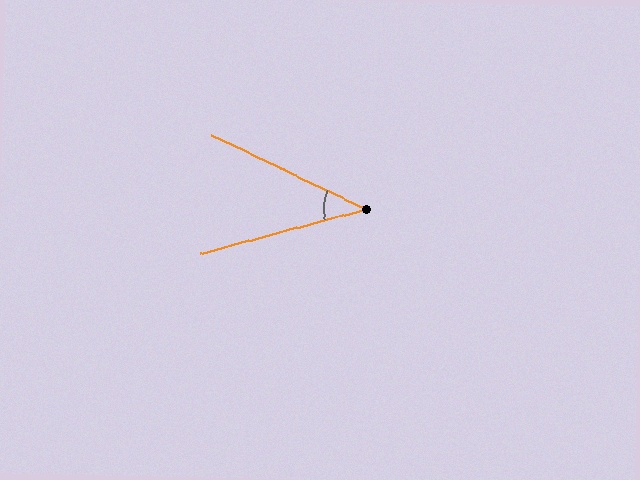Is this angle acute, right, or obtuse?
It is acute.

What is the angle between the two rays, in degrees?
Approximately 41 degrees.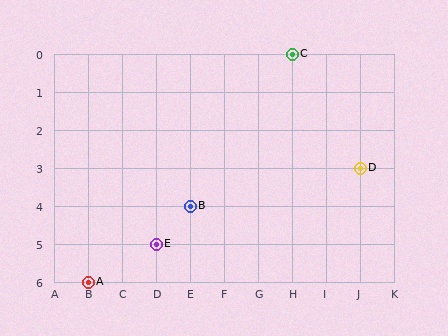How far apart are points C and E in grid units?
Points C and E are 4 columns and 5 rows apart (about 6.4 grid units diagonally).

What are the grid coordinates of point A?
Point A is at grid coordinates (B, 6).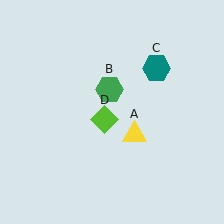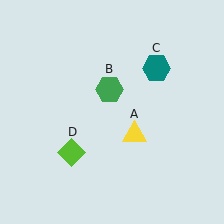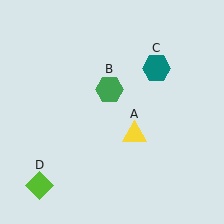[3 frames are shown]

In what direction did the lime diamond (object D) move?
The lime diamond (object D) moved down and to the left.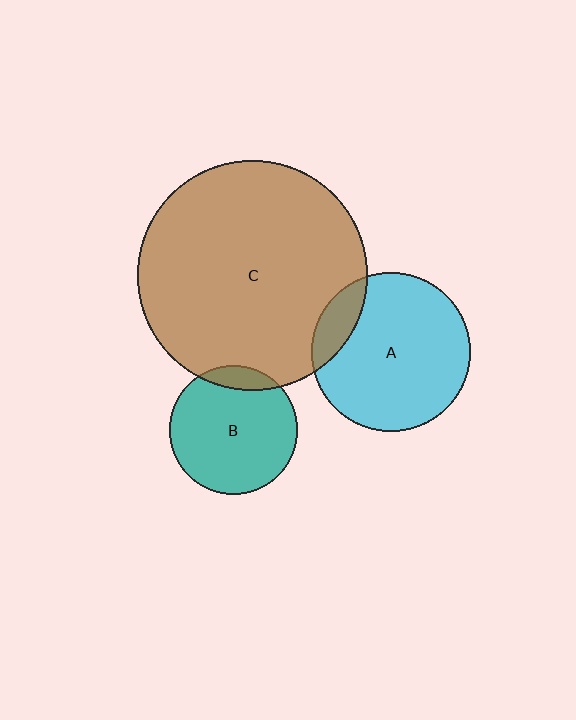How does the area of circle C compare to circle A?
Approximately 2.1 times.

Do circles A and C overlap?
Yes.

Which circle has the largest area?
Circle C (brown).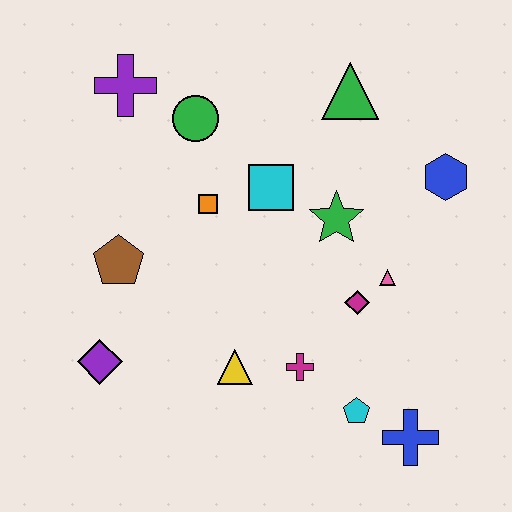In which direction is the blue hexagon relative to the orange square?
The blue hexagon is to the right of the orange square.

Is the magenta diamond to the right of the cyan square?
Yes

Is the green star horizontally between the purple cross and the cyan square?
No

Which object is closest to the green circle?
The purple cross is closest to the green circle.